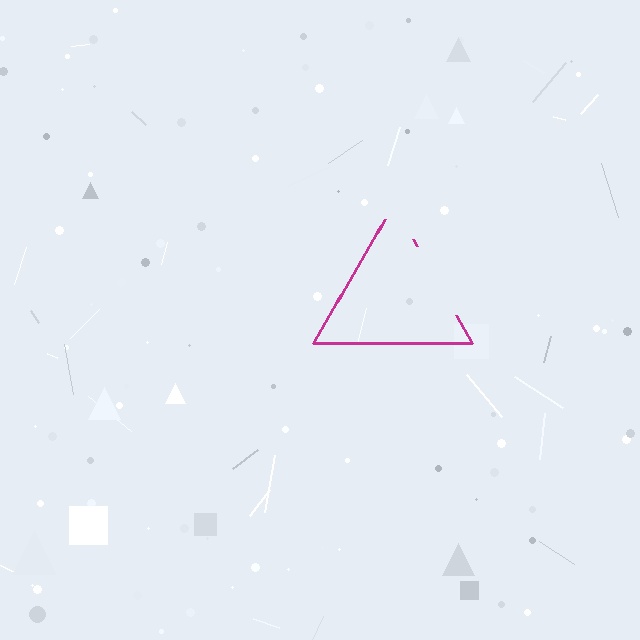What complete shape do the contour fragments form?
The contour fragments form a triangle.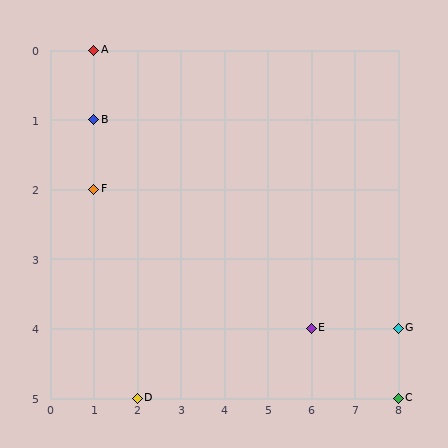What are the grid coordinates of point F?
Point F is at grid coordinates (1, 2).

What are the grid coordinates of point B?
Point B is at grid coordinates (1, 1).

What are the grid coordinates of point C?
Point C is at grid coordinates (8, 5).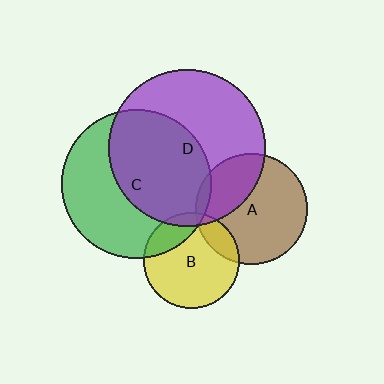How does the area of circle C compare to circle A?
Approximately 1.8 times.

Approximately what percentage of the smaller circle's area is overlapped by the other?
Approximately 55%.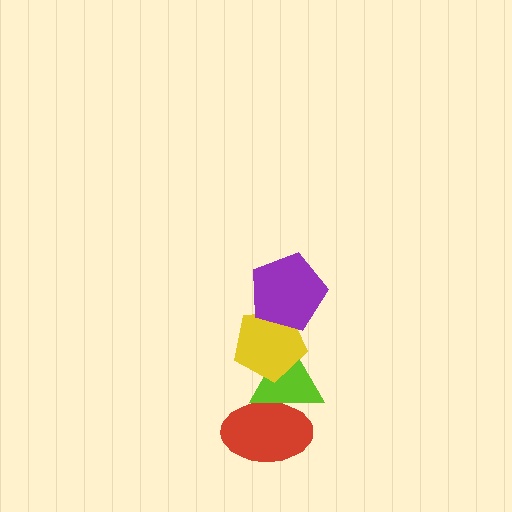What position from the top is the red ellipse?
The red ellipse is 4th from the top.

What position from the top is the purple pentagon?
The purple pentagon is 1st from the top.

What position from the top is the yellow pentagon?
The yellow pentagon is 2nd from the top.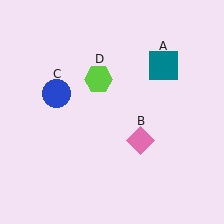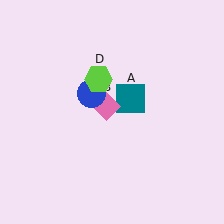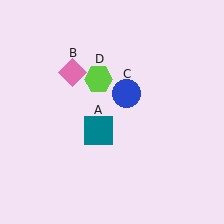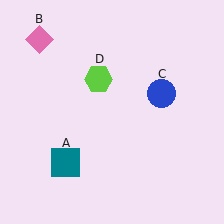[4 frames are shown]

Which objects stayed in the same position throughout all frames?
Lime hexagon (object D) remained stationary.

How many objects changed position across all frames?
3 objects changed position: teal square (object A), pink diamond (object B), blue circle (object C).